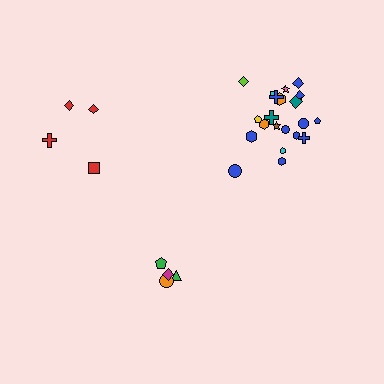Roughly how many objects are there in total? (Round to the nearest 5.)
Roughly 30 objects in total.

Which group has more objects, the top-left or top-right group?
The top-right group.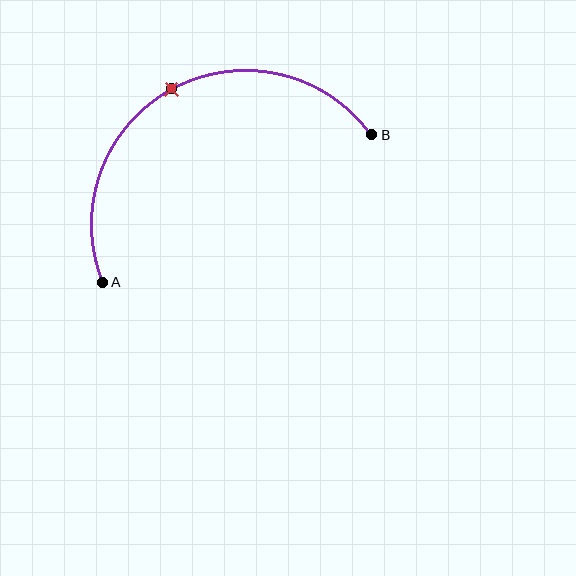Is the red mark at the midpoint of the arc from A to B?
Yes. The red mark lies on the arc at equal arc-length from both A and B — it is the arc midpoint.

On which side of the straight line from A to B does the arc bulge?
The arc bulges above the straight line connecting A and B.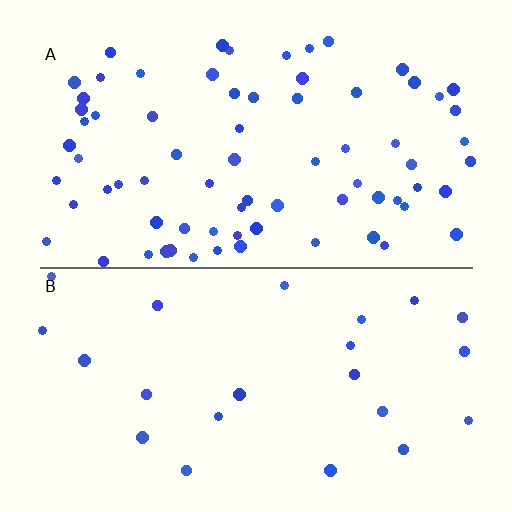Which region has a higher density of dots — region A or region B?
A (the top).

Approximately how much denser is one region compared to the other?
Approximately 3.1× — region A over region B.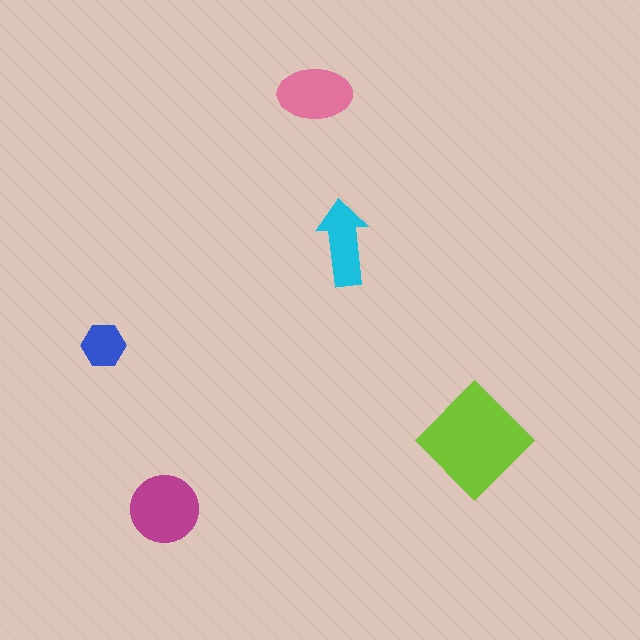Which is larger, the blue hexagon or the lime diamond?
The lime diamond.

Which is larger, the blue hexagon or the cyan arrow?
The cyan arrow.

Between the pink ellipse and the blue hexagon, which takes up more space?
The pink ellipse.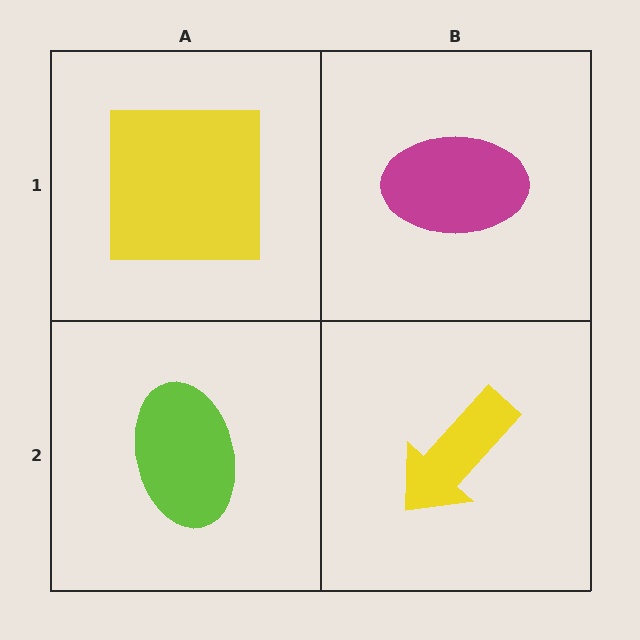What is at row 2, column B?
A yellow arrow.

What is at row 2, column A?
A lime ellipse.